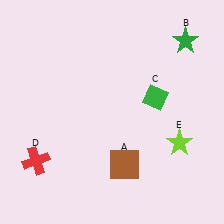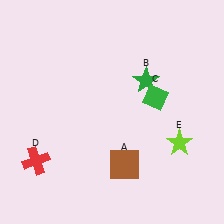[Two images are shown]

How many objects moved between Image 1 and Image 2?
1 object moved between the two images.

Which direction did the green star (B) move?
The green star (B) moved down.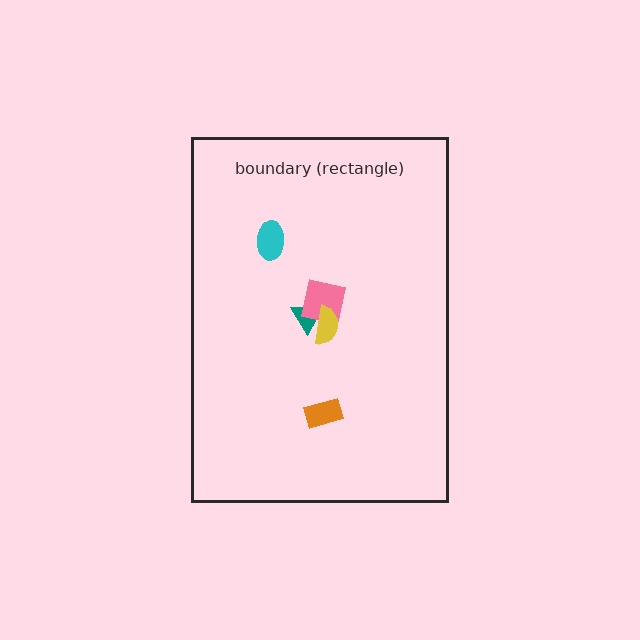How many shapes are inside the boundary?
5 inside, 0 outside.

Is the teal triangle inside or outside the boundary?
Inside.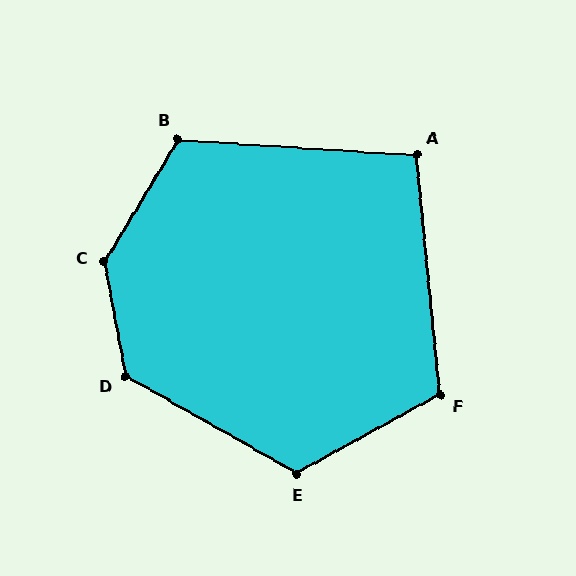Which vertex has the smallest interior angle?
A, at approximately 99 degrees.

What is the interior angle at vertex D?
Approximately 130 degrees (obtuse).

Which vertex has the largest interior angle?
C, at approximately 139 degrees.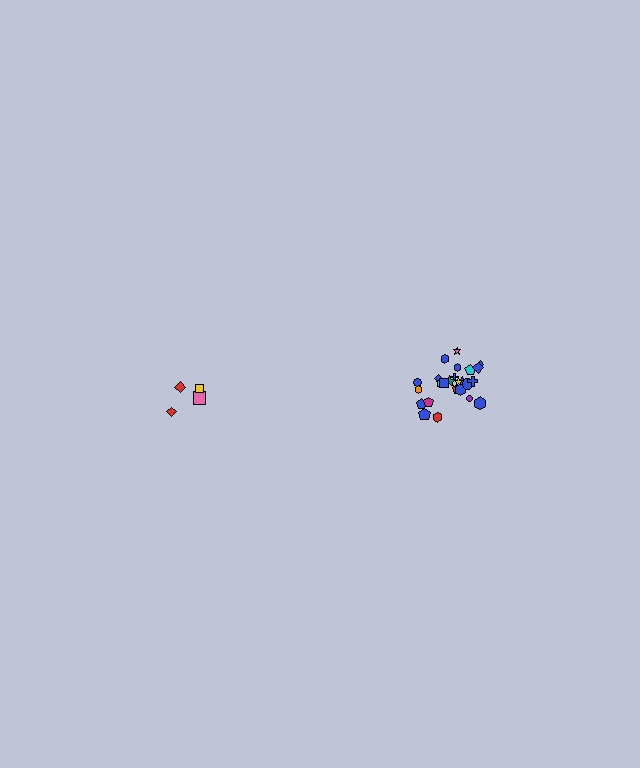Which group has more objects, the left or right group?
The right group.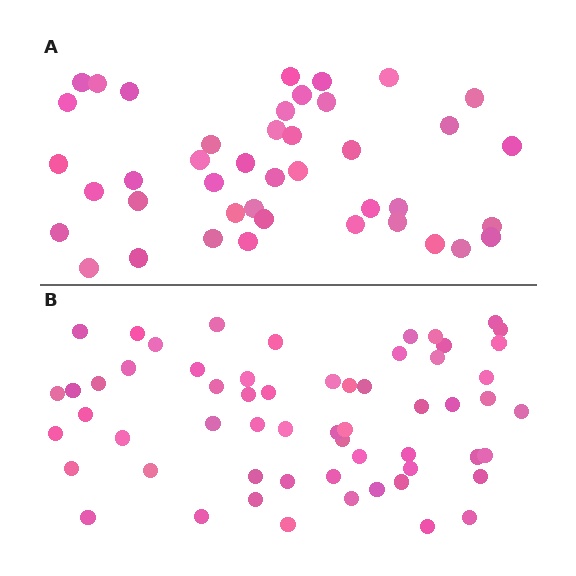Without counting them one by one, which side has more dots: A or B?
Region B (the bottom region) has more dots.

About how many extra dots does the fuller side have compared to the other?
Region B has approximately 15 more dots than region A.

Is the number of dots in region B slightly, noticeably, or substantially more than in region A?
Region B has noticeably more, but not dramatically so. The ratio is roughly 1.4 to 1.